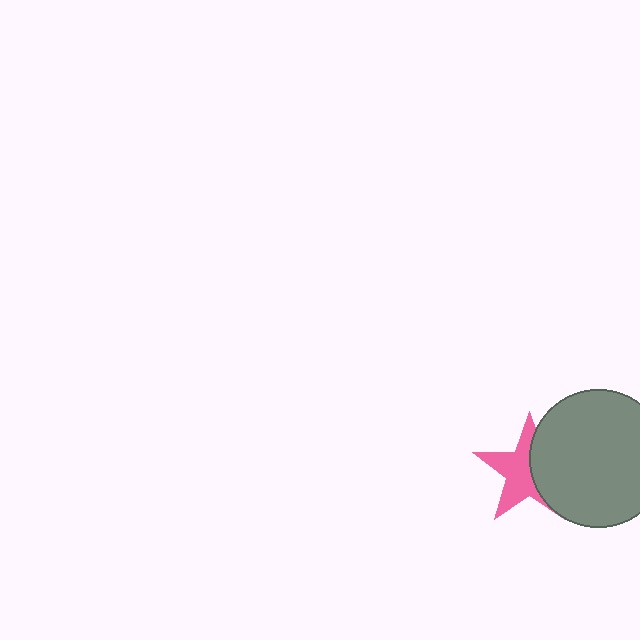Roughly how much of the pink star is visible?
About half of it is visible (roughly 58%).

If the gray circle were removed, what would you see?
You would see the complete pink star.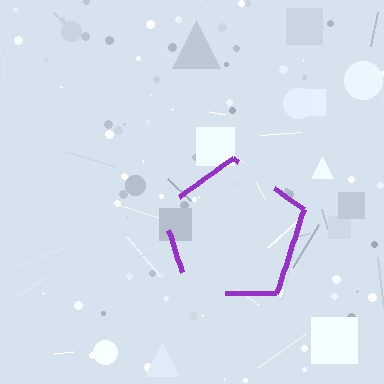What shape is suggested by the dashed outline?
The dashed outline suggests a pentagon.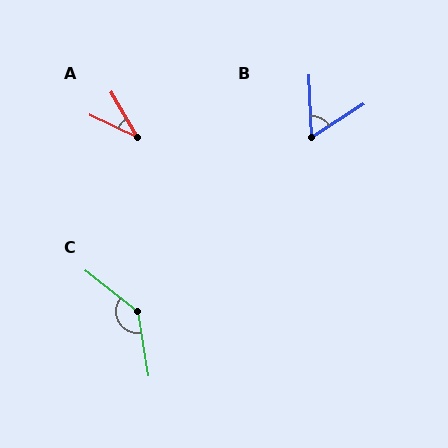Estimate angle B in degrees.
Approximately 59 degrees.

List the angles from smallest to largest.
A (34°), B (59°), C (138°).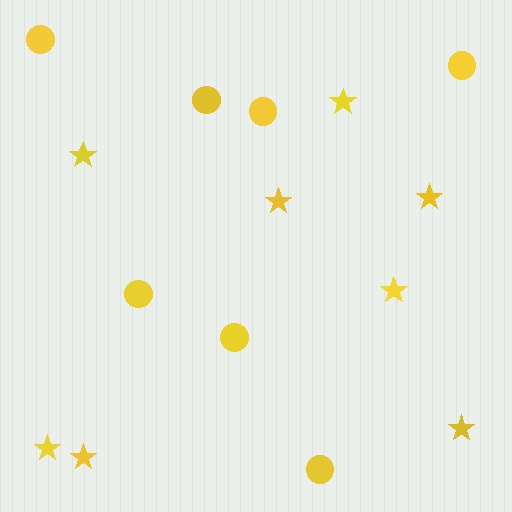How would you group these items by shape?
There are 2 groups: one group of stars (8) and one group of circles (7).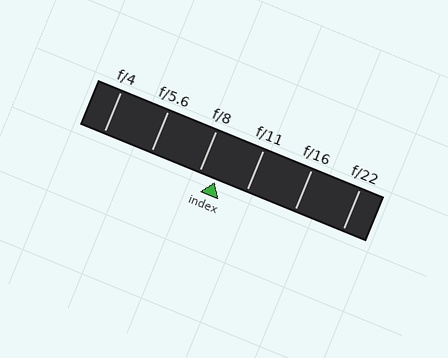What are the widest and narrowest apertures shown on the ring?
The widest aperture shown is f/4 and the narrowest is f/22.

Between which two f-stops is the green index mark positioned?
The index mark is between f/8 and f/11.